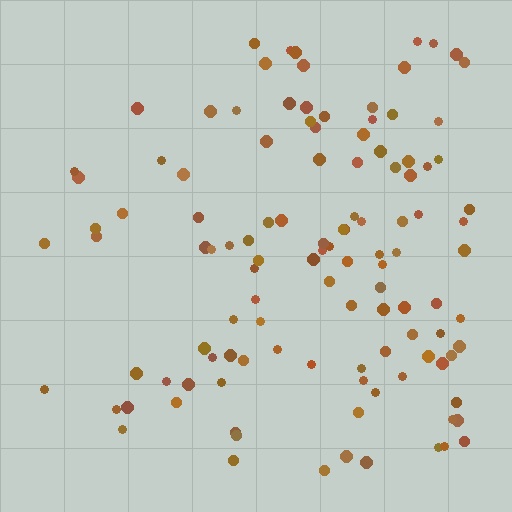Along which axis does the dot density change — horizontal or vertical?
Horizontal.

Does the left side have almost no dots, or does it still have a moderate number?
Still a moderate number, just noticeably fewer than the right.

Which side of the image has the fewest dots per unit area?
The left.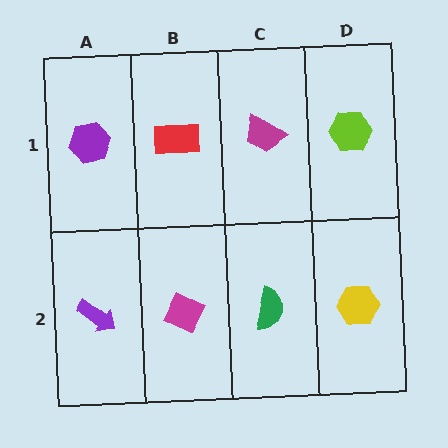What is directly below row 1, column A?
A purple arrow.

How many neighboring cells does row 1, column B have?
3.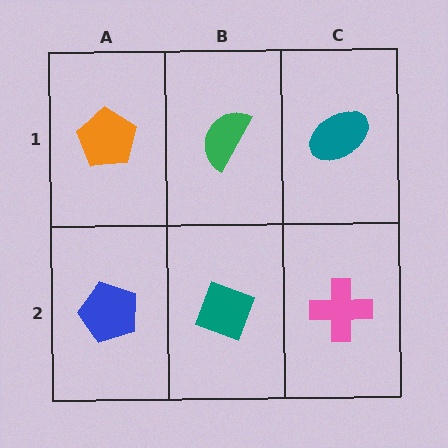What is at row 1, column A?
An orange pentagon.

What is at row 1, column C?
A teal ellipse.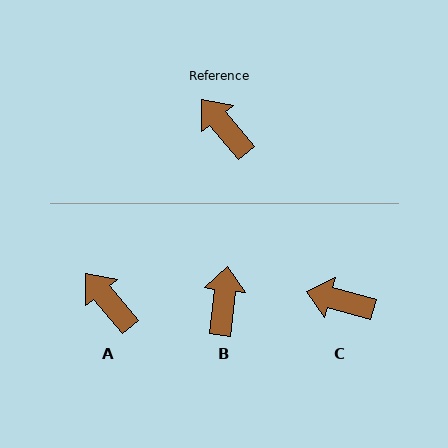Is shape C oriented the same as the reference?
No, it is off by about 35 degrees.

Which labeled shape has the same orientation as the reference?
A.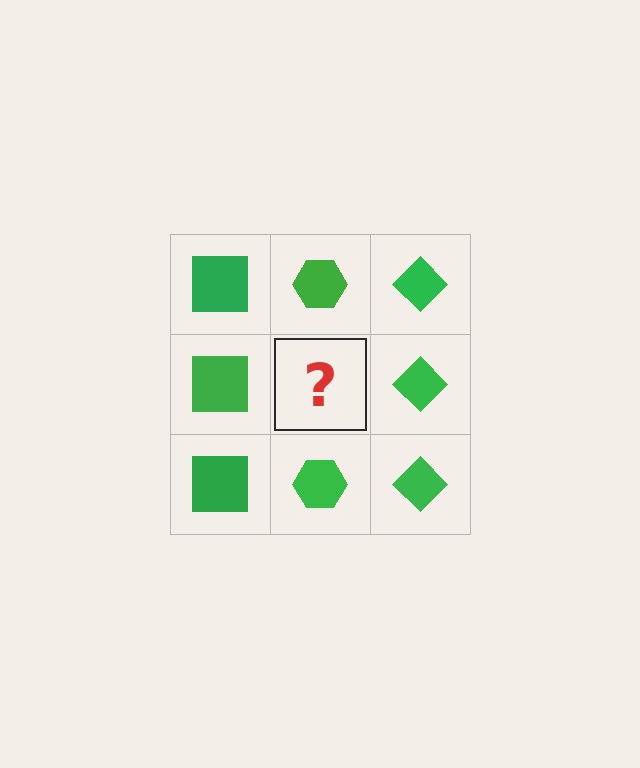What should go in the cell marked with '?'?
The missing cell should contain a green hexagon.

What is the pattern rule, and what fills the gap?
The rule is that each column has a consistent shape. The gap should be filled with a green hexagon.